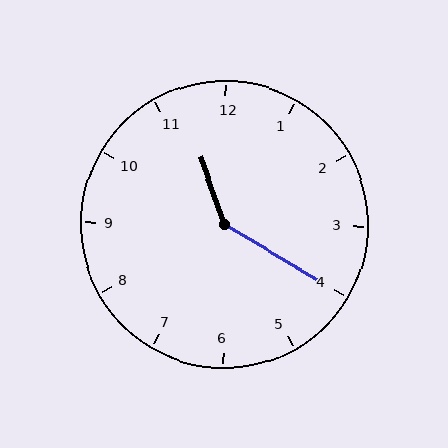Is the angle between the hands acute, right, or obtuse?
It is obtuse.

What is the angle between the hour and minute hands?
Approximately 140 degrees.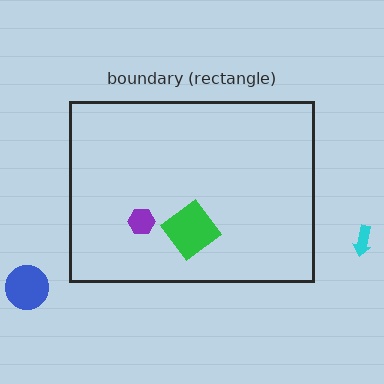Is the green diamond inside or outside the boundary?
Inside.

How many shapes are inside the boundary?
2 inside, 2 outside.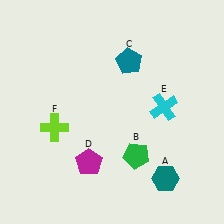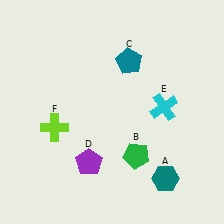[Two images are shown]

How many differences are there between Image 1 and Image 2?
There is 1 difference between the two images.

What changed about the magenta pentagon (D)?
In Image 1, D is magenta. In Image 2, it changed to purple.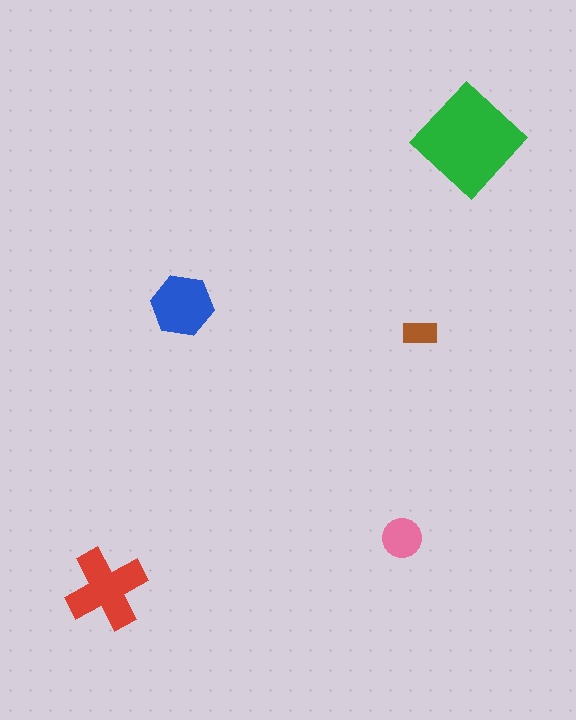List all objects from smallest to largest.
The brown rectangle, the pink circle, the blue hexagon, the red cross, the green diamond.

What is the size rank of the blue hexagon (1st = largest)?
3rd.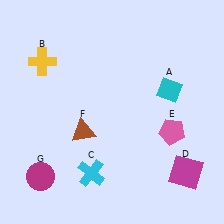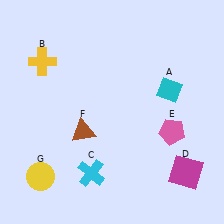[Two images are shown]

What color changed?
The circle (G) changed from magenta in Image 1 to yellow in Image 2.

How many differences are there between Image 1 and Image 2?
There is 1 difference between the two images.